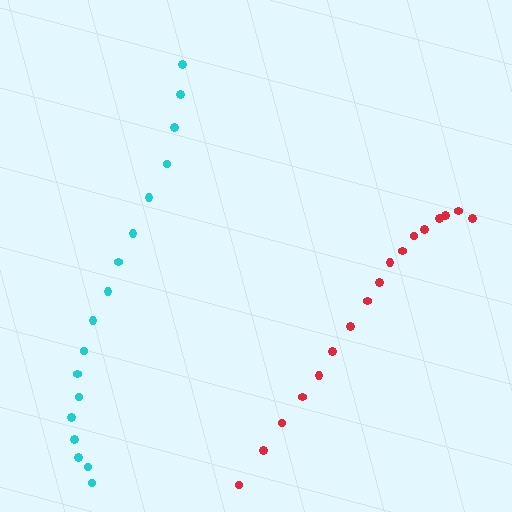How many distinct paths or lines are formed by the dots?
There are 2 distinct paths.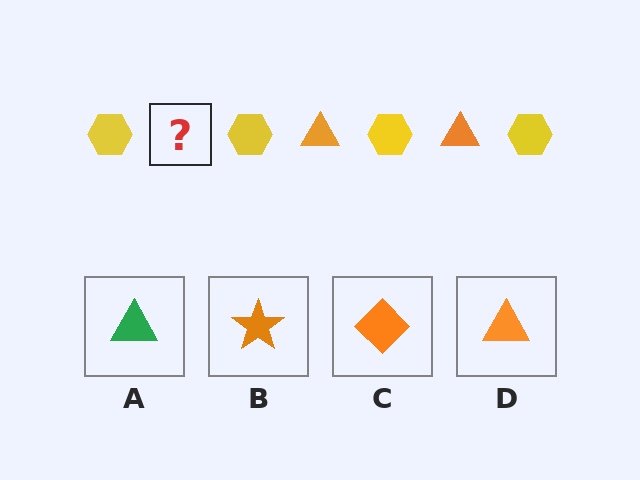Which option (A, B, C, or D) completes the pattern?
D.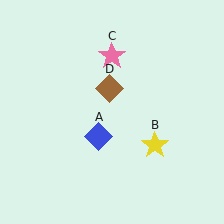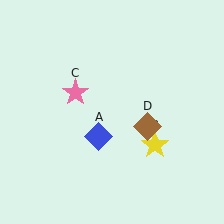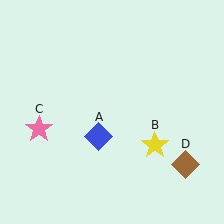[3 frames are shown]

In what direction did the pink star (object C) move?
The pink star (object C) moved down and to the left.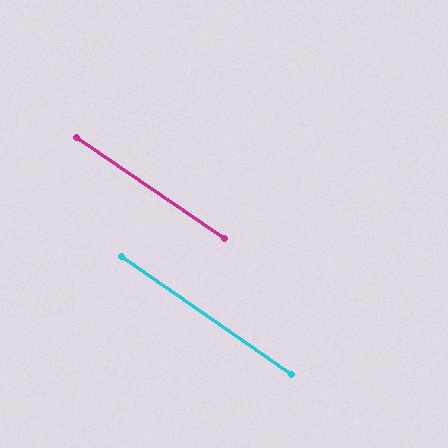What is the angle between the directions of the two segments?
Approximately 1 degree.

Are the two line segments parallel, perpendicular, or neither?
Parallel — their directions differ by only 0.5°.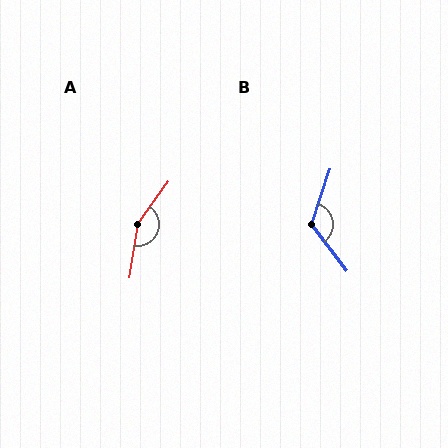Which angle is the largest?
A, at approximately 153 degrees.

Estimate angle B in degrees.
Approximately 124 degrees.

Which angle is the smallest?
B, at approximately 124 degrees.